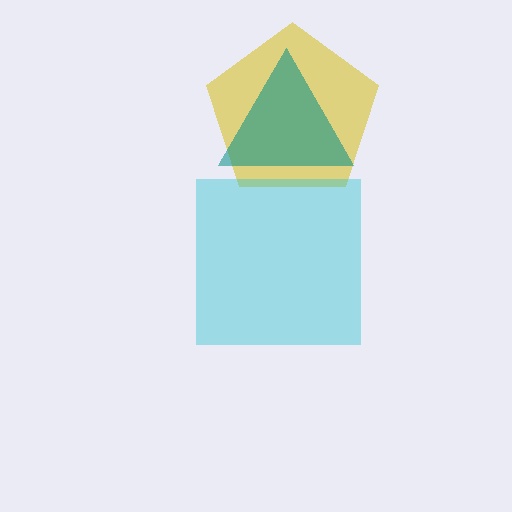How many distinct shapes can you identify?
There are 3 distinct shapes: a yellow pentagon, a cyan square, a teal triangle.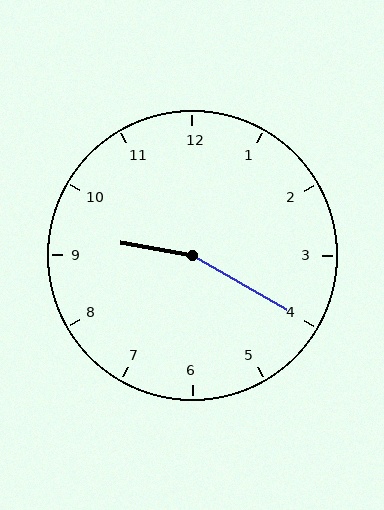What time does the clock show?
9:20.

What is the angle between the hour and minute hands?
Approximately 160 degrees.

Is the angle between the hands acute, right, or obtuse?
It is obtuse.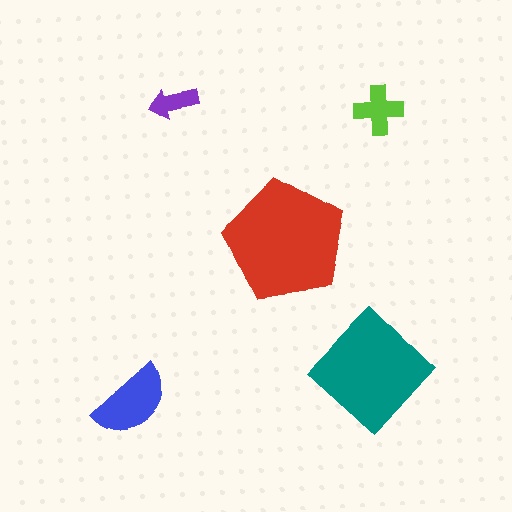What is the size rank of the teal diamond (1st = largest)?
2nd.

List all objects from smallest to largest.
The purple arrow, the lime cross, the blue semicircle, the teal diamond, the red pentagon.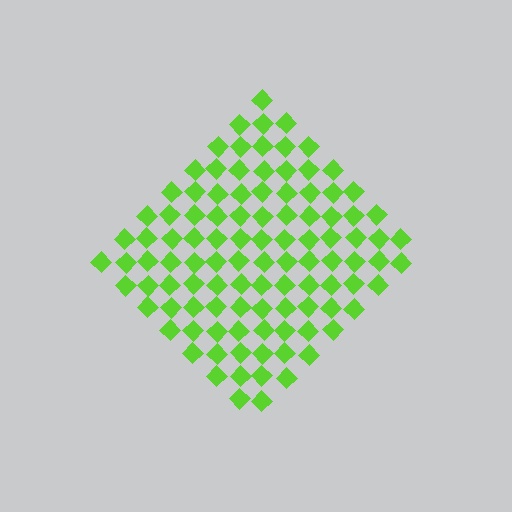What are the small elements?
The small elements are diamonds.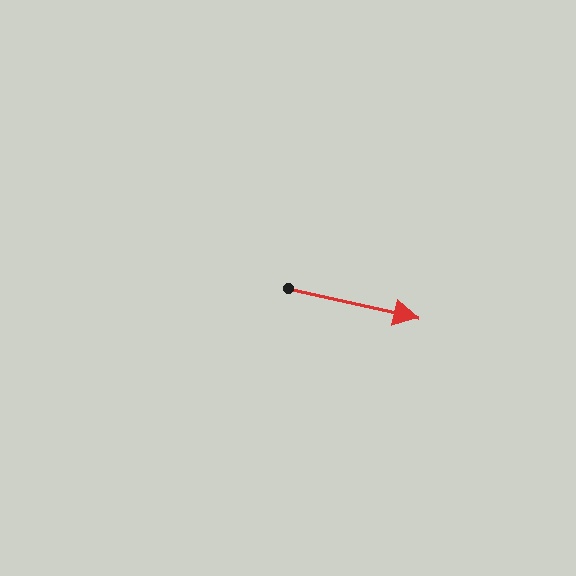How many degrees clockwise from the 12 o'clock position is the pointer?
Approximately 103 degrees.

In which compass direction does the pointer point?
East.